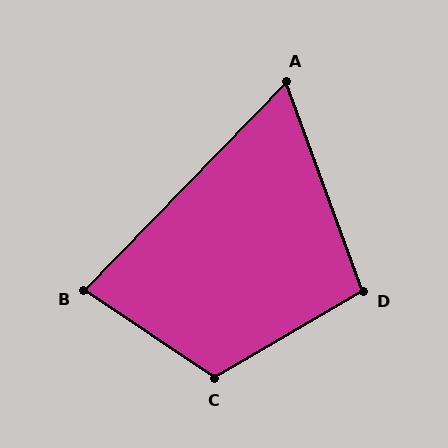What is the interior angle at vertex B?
Approximately 80 degrees (acute).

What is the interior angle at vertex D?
Approximately 100 degrees (obtuse).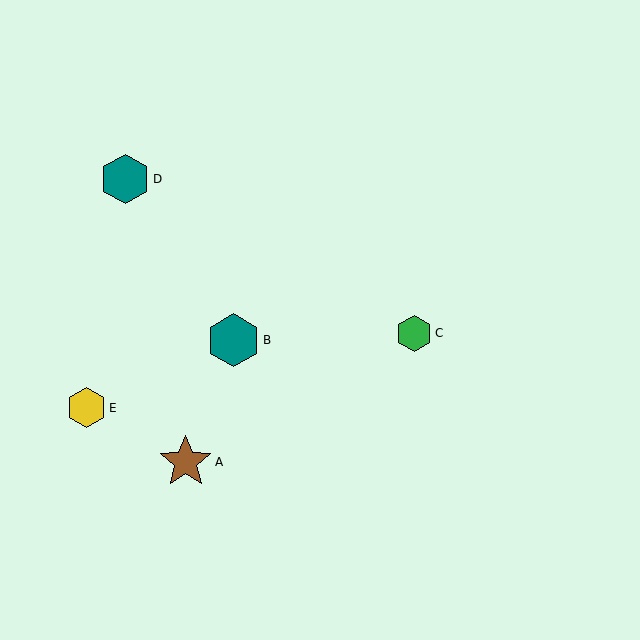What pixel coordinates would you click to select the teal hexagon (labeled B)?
Click at (234, 340) to select the teal hexagon B.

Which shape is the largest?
The teal hexagon (labeled B) is the largest.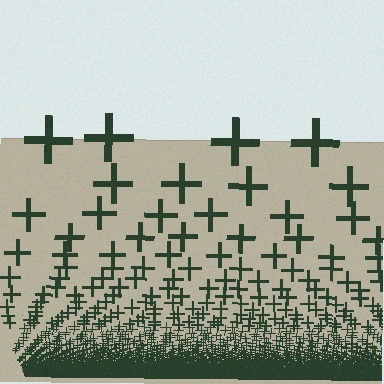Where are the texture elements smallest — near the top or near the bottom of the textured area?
Near the bottom.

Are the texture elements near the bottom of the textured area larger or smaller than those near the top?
Smaller. The gradient is inverted — elements near the bottom are smaller and denser.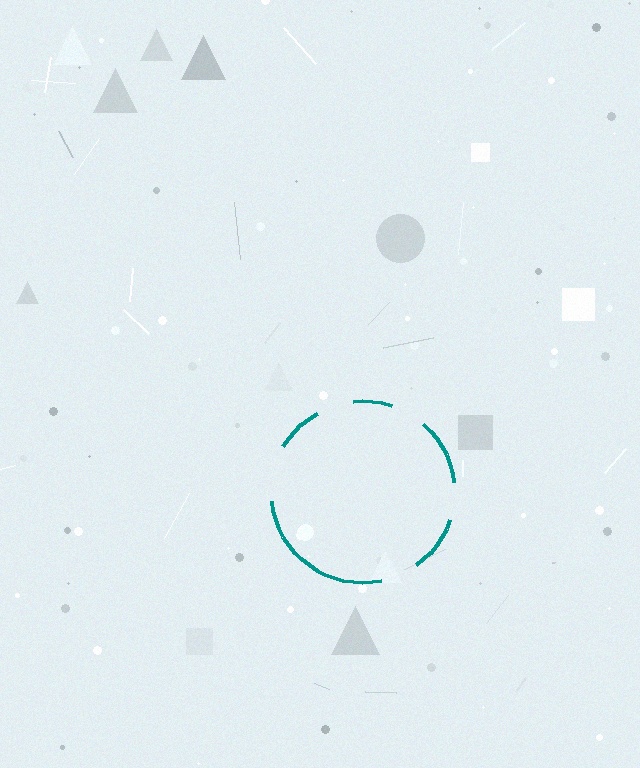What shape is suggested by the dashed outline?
The dashed outline suggests a circle.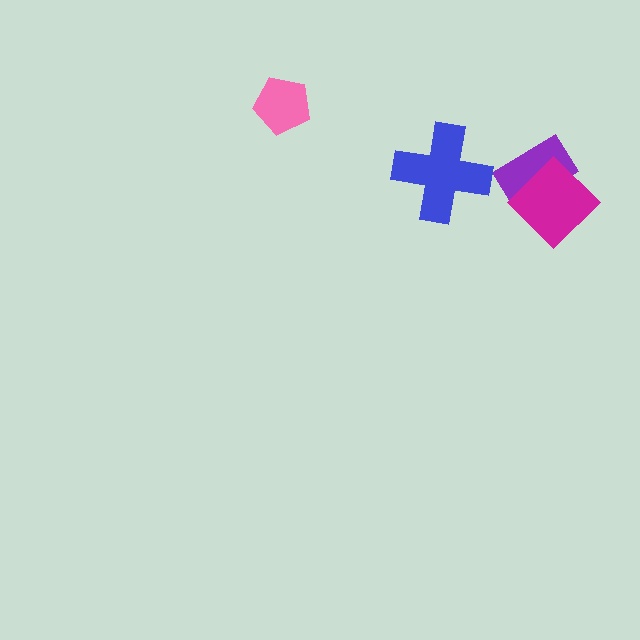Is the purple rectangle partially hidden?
Yes, it is partially covered by another shape.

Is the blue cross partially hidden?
No, no other shape covers it.